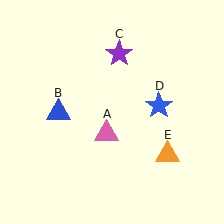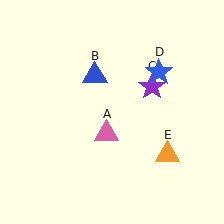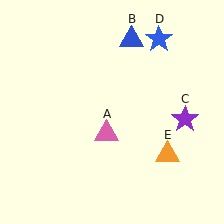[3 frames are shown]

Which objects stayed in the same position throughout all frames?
Pink triangle (object A) and orange triangle (object E) remained stationary.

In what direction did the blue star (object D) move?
The blue star (object D) moved up.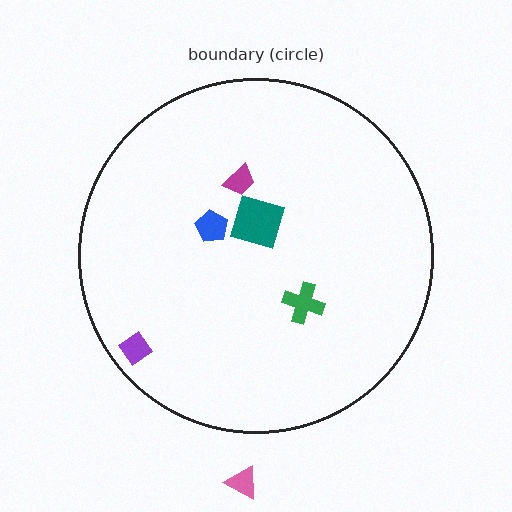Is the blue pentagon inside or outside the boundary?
Inside.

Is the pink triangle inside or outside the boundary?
Outside.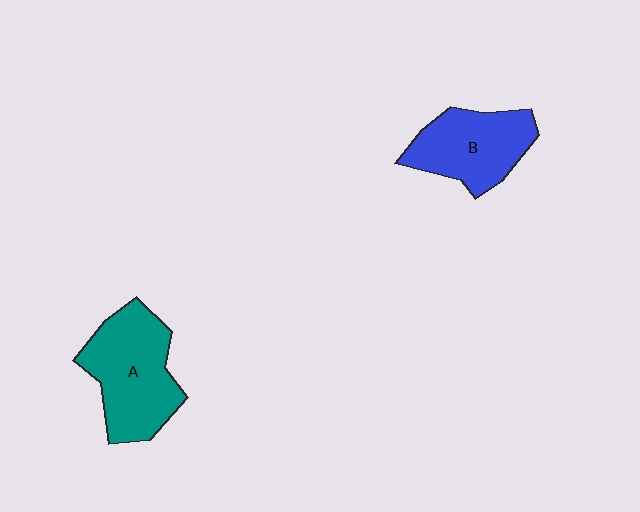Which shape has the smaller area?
Shape B (blue).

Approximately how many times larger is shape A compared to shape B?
Approximately 1.2 times.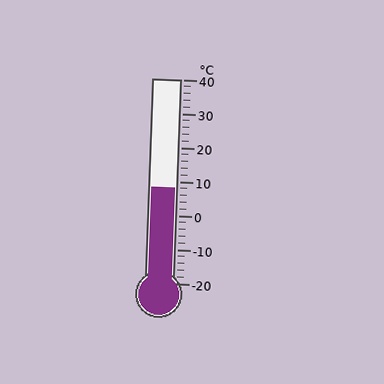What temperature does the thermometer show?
The thermometer shows approximately 8°C.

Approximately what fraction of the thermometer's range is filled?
The thermometer is filled to approximately 45% of its range.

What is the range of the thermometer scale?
The thermometer scale ranges from -20°C to 40°C.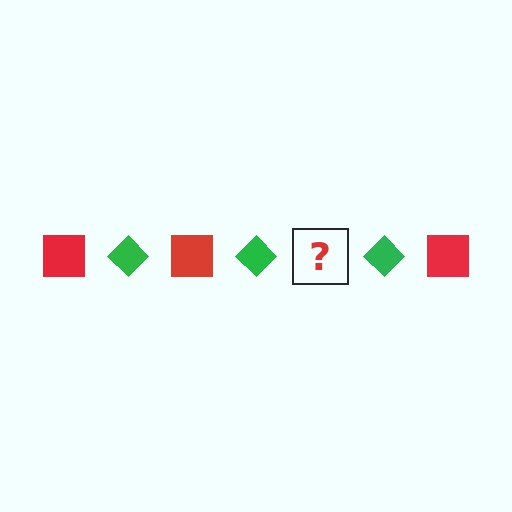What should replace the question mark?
The question mark should be replaced with a red square.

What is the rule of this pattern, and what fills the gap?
The rule is that the pattern alternates between red square and green diamond. The gap should be filled with a red square.